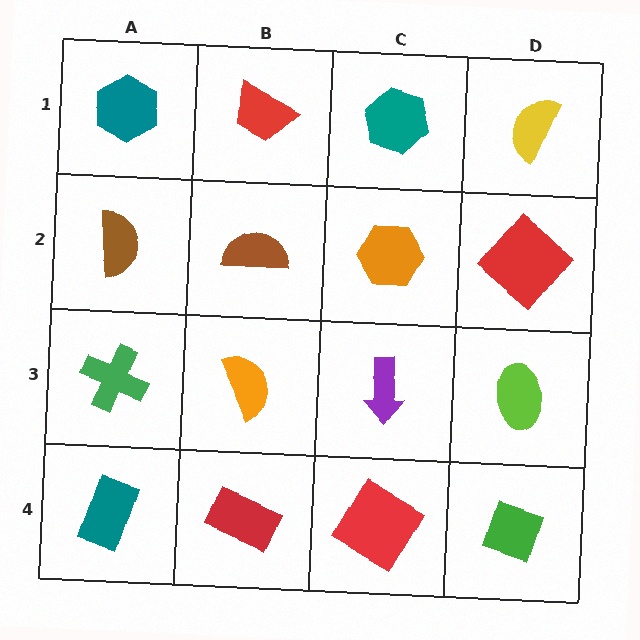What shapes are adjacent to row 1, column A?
A brown semicircle (row 2, column A), a red trapezoid (row 1, column B).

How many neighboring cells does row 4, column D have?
2.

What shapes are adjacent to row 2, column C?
A teal hexagon (row 1, column C), a purple arrow (row 3, column C), a brown semicircle (row 2, column B), a red diamond (row 2, column D).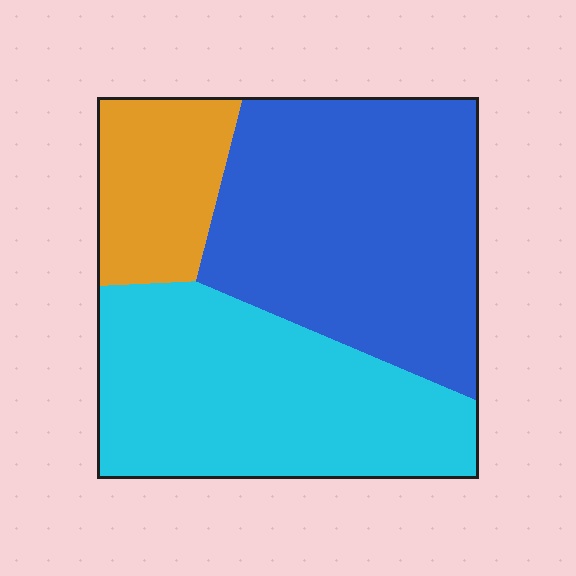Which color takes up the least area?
Orange, at roughly 15%.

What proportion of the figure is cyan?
Cyan covers around 40% of the figure.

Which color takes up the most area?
Blue, at roughly 45%.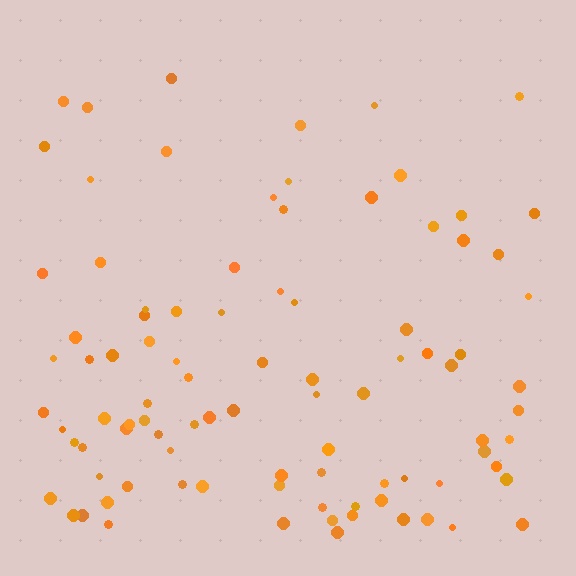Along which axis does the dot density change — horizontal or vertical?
Vertical.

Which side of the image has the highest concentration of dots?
The bottom.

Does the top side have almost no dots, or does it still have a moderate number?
Still a moderate number, just noticeably fewer than the bottom.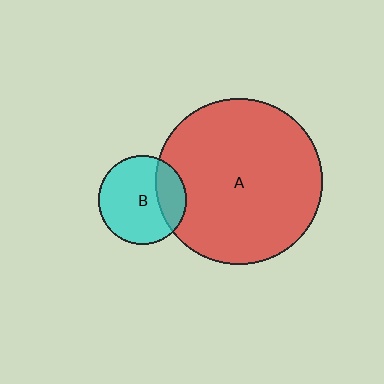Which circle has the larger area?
Circle A (red).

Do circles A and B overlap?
Yes.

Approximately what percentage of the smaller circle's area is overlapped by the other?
Approximately 25%.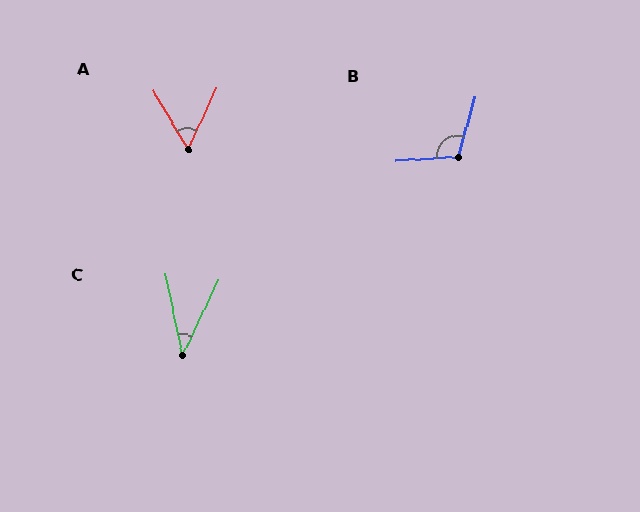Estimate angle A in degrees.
Approximately 55 degrees.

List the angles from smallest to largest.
C (36°), A (55°), B (110°).